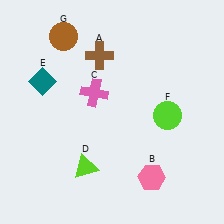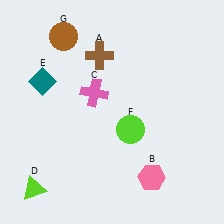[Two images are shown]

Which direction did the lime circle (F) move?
The lime circle (F) moved left.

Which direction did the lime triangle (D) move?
The lime triangle (D) moved left.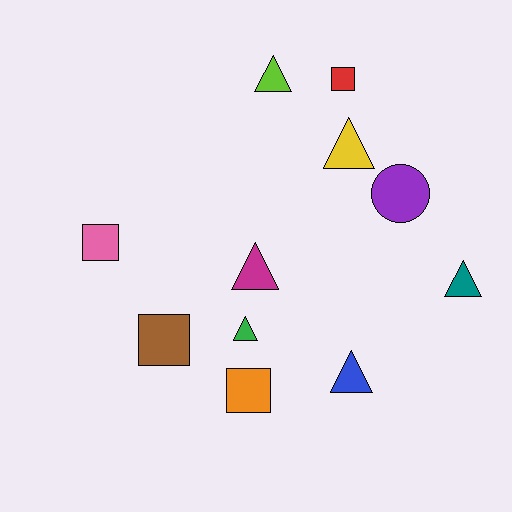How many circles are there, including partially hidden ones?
There is 1 circle.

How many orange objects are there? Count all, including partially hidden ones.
There is 1 orange object.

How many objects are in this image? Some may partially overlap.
There are 11 objects.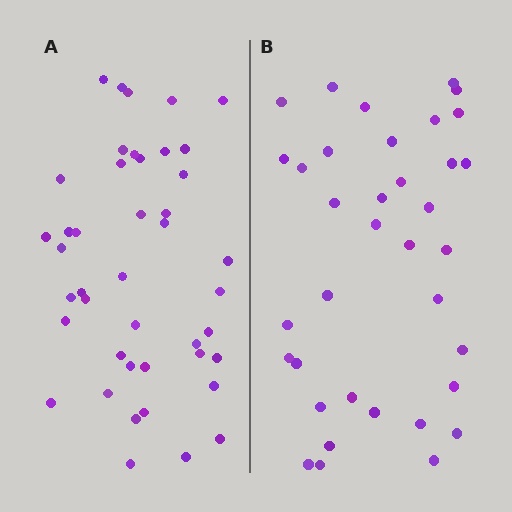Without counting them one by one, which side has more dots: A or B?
Region A (the left region) has more dots.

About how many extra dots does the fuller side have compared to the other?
Region A has roughly 8 or so more dots than region B.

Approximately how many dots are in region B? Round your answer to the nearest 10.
About 40 dots. (The exact count is 36, which rounds to 40.)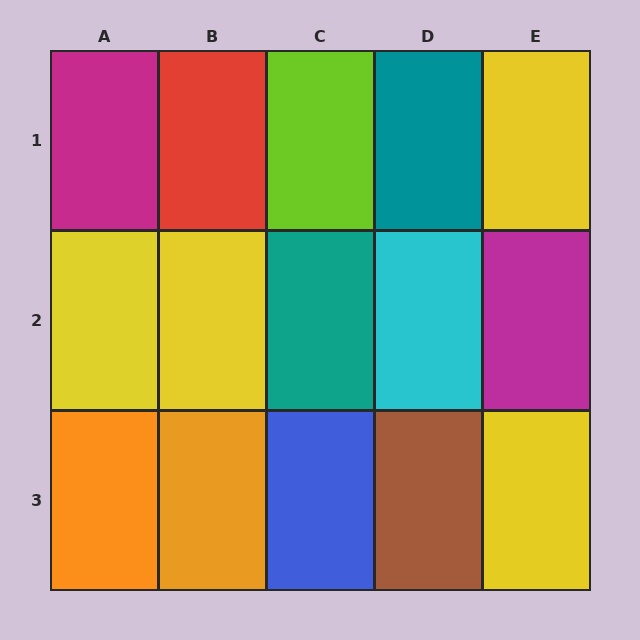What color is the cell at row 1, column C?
Lime.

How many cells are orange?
2 cells are orange.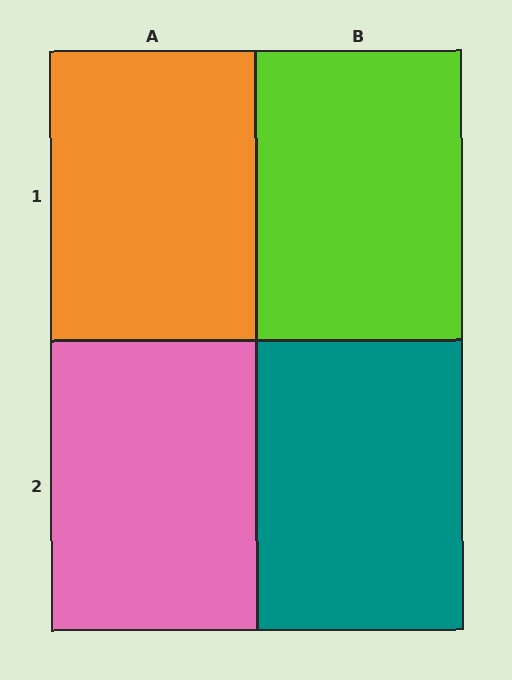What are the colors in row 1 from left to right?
Orange, lime.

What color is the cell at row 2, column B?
Teal.